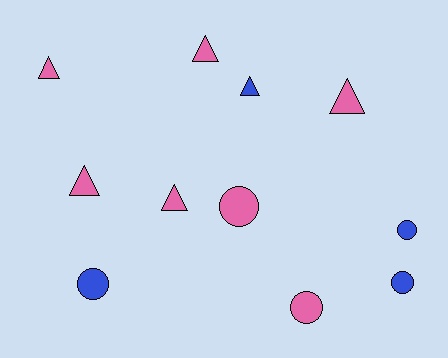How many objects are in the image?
There are 11 objects.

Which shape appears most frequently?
Triangle, with 6 objects.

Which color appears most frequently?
Pink, with 7 objects.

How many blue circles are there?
There are 3 blue circles.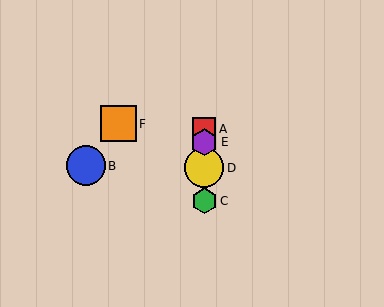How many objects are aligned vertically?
4 objects (A, C, D, E) are aligned vertically.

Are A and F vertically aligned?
No, A is at x≈204 and F is at x≈118.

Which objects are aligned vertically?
Objects A, C, D, E are aligned vertically.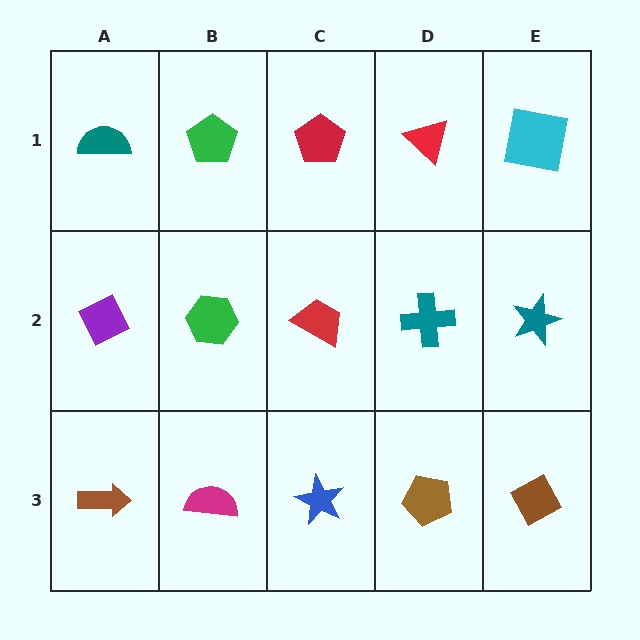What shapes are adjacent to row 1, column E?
A teal star (row 2, column E), a red triangle (row 1, column D).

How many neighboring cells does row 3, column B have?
3.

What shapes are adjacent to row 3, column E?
A teal star (row 2, column E), a brown pentagon (row 3, column D).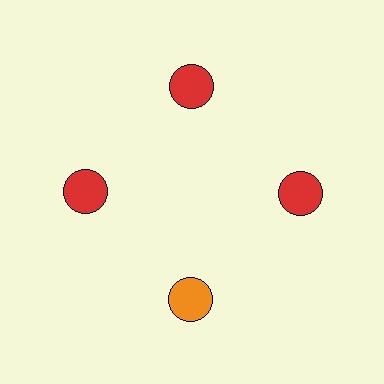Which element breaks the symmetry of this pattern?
The orange circle at roughly the 6 o'clock position breaks the symmetry. All other shapes are red circles.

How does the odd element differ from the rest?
It has a different color: orange instead of red.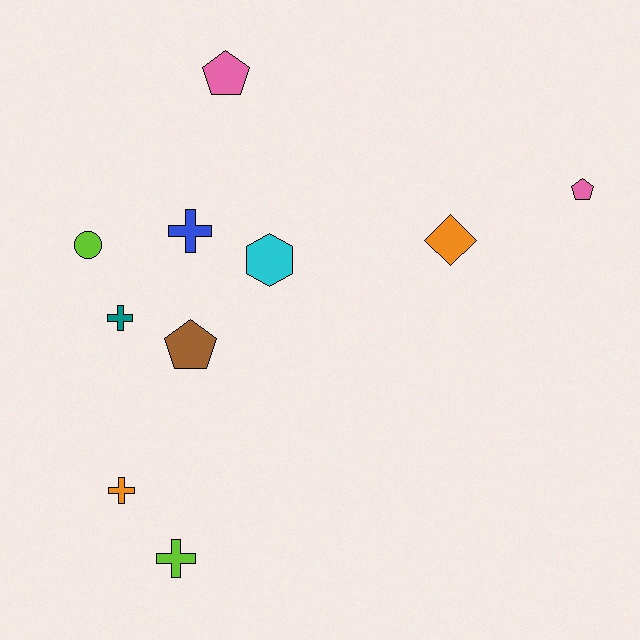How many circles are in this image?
There is 1 circle.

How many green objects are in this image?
There are no green objects.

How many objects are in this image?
There are 10 objects.